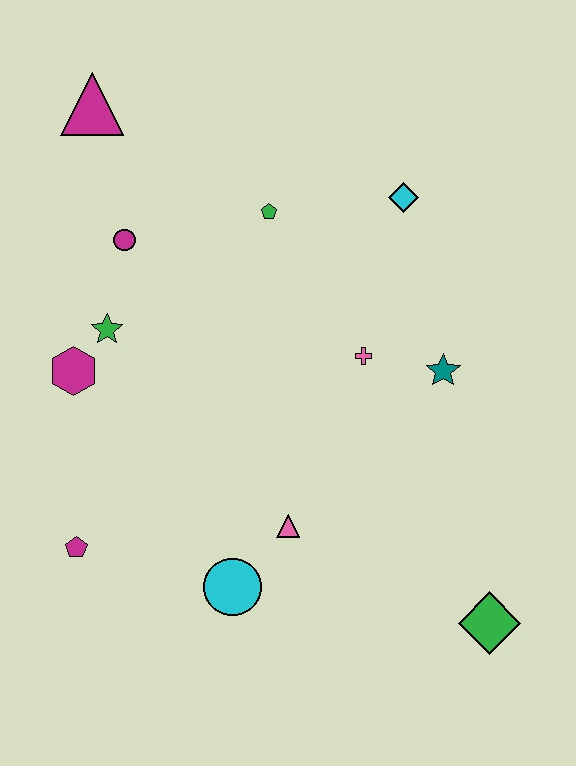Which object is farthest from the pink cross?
The magenta triangle is farthest from the pink cross.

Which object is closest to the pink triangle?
The cyan circle is closest to the pink triangle.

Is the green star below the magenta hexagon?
No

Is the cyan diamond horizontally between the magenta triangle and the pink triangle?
No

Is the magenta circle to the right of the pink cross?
No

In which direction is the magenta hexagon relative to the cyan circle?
The magenta hexagon is above the cyan circle.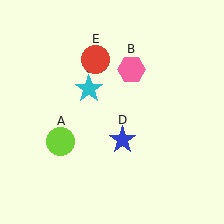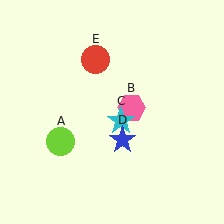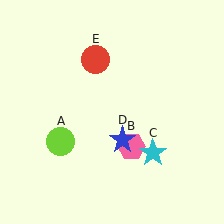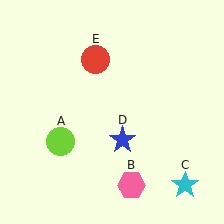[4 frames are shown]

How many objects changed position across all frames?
2 objects changed position: pink hexagon (object B), cyan star (object C).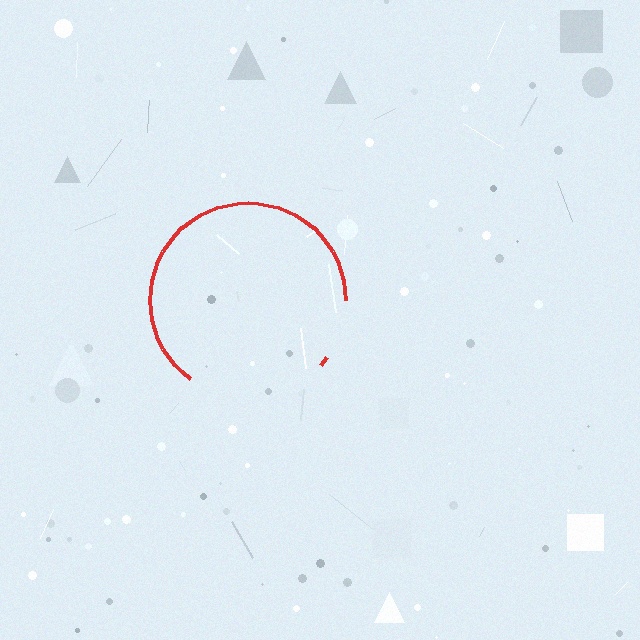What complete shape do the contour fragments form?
The contour fragments form a circle.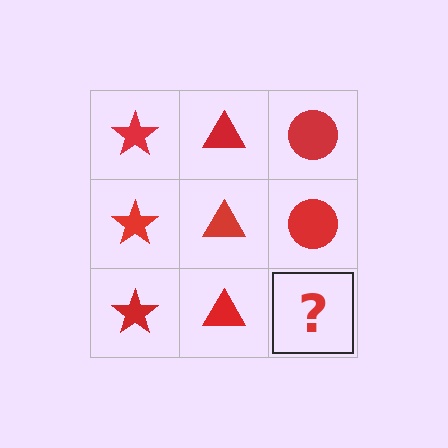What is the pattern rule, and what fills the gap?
The rule is that each column has a consistent shape. The gap should be filled with a red circle.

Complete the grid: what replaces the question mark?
The question mark should be replaced with a red circle.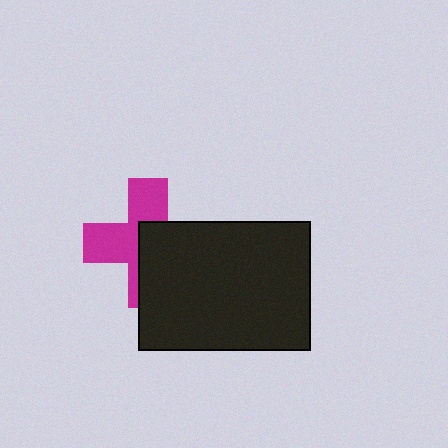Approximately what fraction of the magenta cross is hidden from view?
Roughly 50% of the magenta cross is hidden behind the black rectangle.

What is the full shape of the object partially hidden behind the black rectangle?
The partially hidden object is a magenta cross.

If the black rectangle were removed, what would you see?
You would see the complete magenta cross.